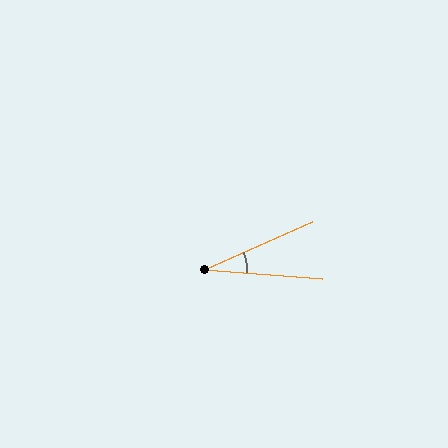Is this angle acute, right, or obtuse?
It is acute.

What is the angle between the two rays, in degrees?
Approximately 28 degrees.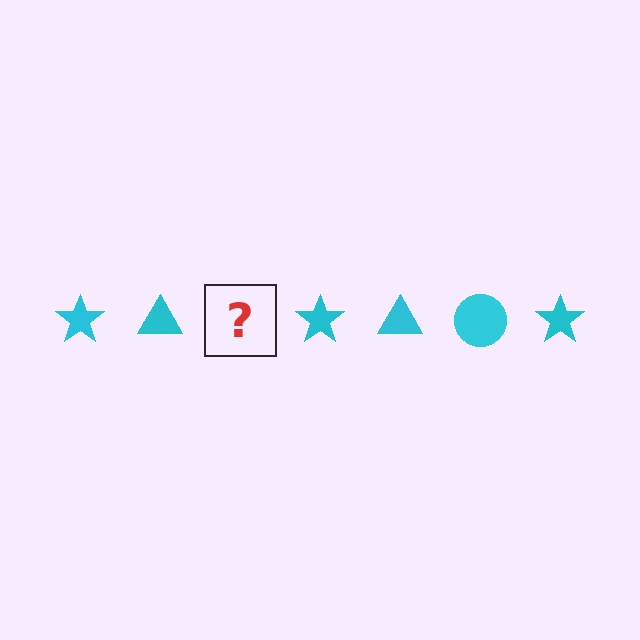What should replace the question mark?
The question mark should be replaced with a cyan circle.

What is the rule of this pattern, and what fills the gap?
The rule is that the pattern cycles through star, triangle, circle shapes in cyan. The gap should be filled with a cyan circle.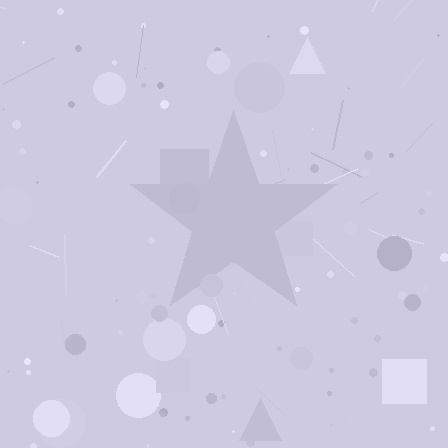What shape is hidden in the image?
A star is hidden in the image.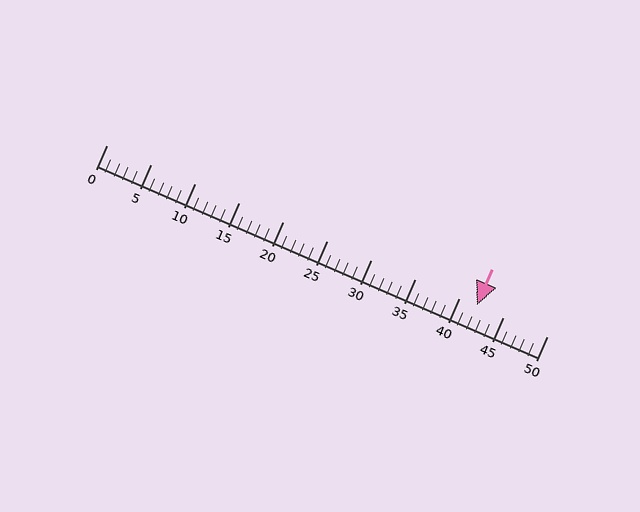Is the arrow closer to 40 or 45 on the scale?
The arrow is closer to 40.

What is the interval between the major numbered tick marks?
The major tick marks are spaced 5 units apart.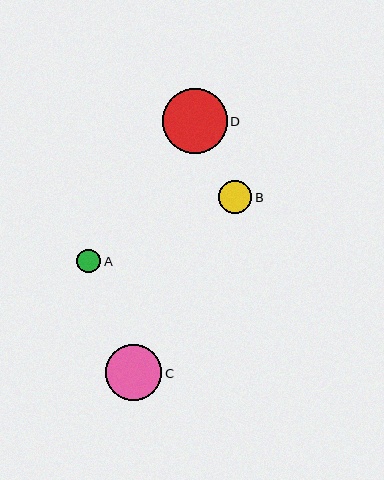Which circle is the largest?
Circle D is the largest with a size of approximately 65 pixels.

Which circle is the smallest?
Circle A is the smallest with a size of approximately 24 pixels.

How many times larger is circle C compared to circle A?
Circle C is approximately 2.3 times the size of circle A.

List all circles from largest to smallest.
From largest to smallest: D, C, B, A.